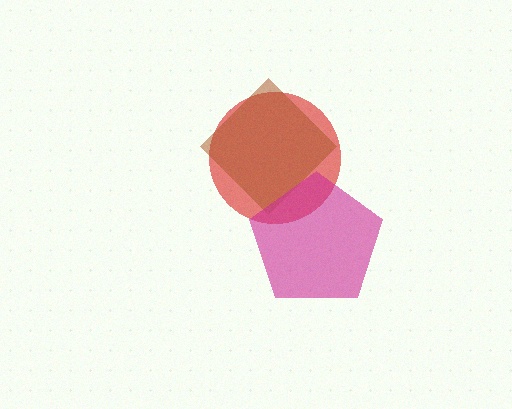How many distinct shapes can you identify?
There are 3 distinct shapes: a red circle, a brown diamond, a magenta pentagon.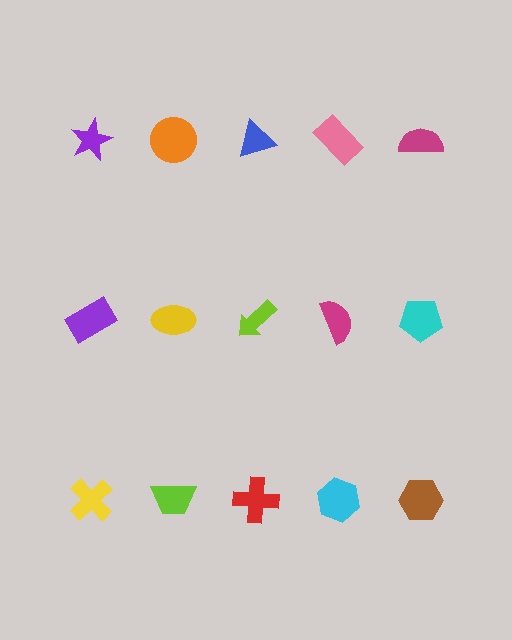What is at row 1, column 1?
A purple star.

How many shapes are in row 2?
5 shapes.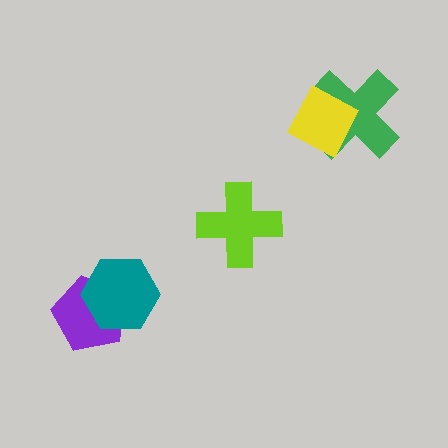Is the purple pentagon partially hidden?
Yes, it is partially covered by another shape.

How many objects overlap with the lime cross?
0 objects overlap with the lime cross.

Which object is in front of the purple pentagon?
The teal hexagon is in front of the purple pentagon.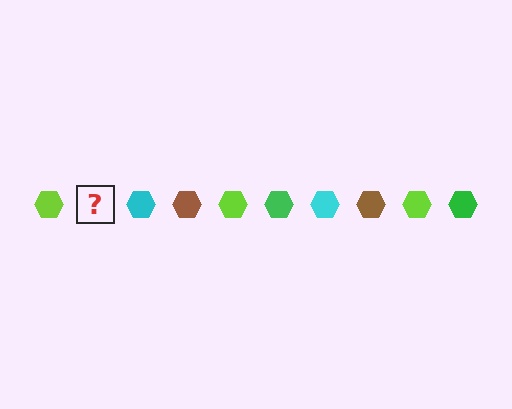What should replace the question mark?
The question mark should be replaced with a green hexagon.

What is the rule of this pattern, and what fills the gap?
The rule is that the pattern cycles through lime, green, cyan, brown hexagons. The gap should be filled with a green hexagon.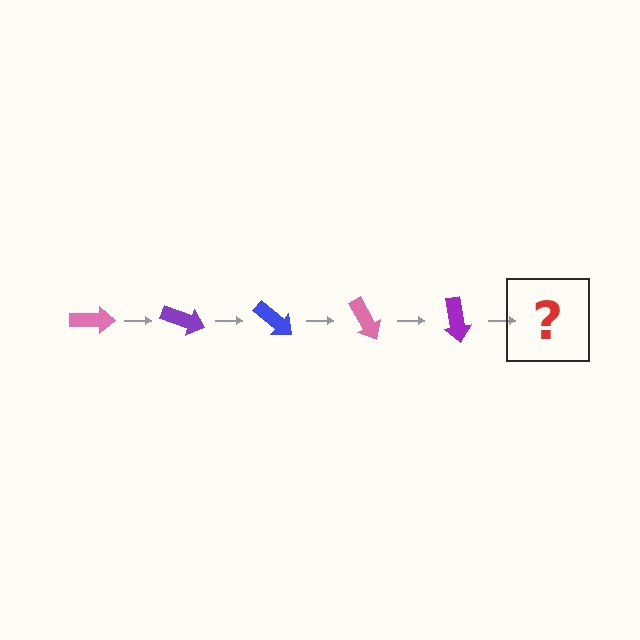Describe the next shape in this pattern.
It should be a blue arrow, rotated 100 degrees from the start.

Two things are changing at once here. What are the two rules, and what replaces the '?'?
The two rules are that it rotates 20 degrees each step and the color cycles through pink, purple, and blue. The '?' should be a blue arrow, rotated 100 degrees from the start.